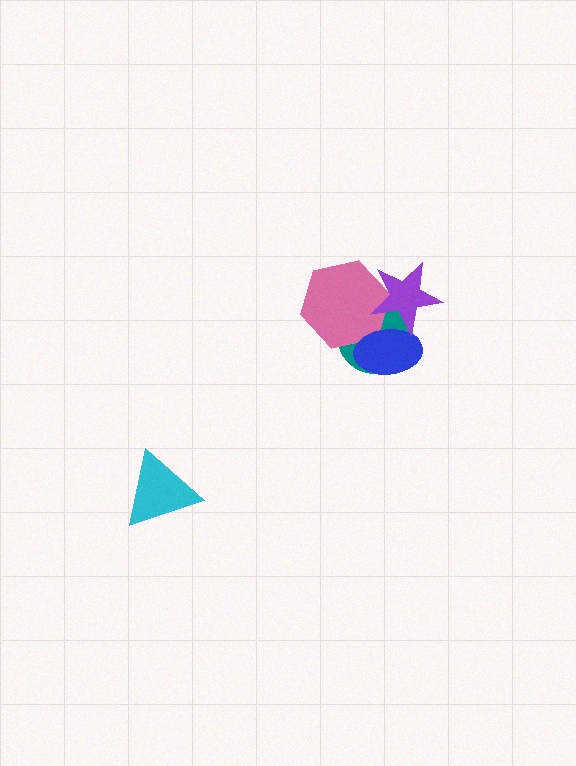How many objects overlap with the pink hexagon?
3 objects overlap with the pink hexagon.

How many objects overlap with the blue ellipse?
3 objects overlap with the blue ellipse.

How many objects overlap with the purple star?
3 objects overlap with the purple star.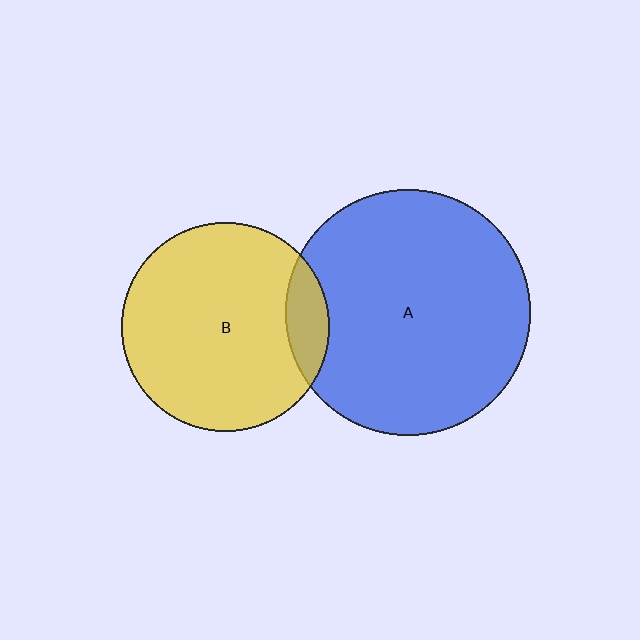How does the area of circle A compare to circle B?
Approximately 1.4 times.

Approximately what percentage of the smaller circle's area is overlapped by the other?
Approximately 10%.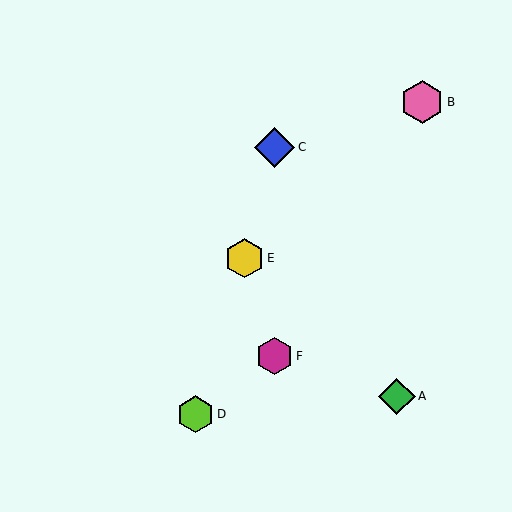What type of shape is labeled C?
Shape C is a blue diamond.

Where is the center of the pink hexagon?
The center of the pink hexagon is at (422, 102).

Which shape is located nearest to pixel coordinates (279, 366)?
The magenta hexagon (labeled F) at (274, 356) is nearest to that location.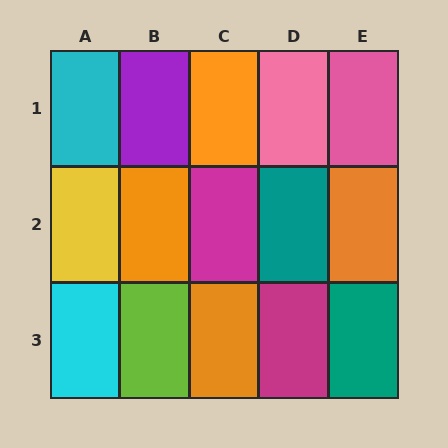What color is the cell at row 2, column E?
Orange.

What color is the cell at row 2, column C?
Magenta.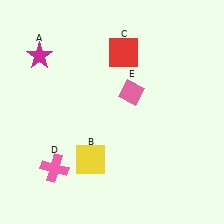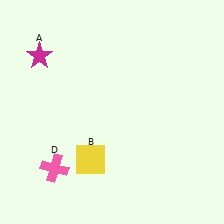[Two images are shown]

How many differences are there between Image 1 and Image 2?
There are 2 differences between the two images.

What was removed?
The pink diamond (E), the red square (C) were removed in Image 2.